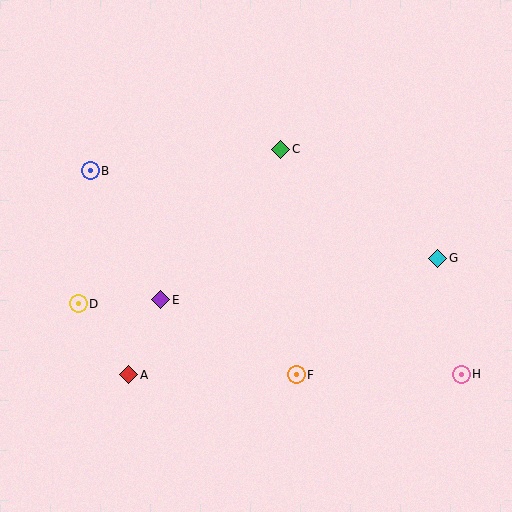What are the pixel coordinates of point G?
Point G is at (438, 258).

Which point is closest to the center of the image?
Point E at (161, 300) is closest to the center.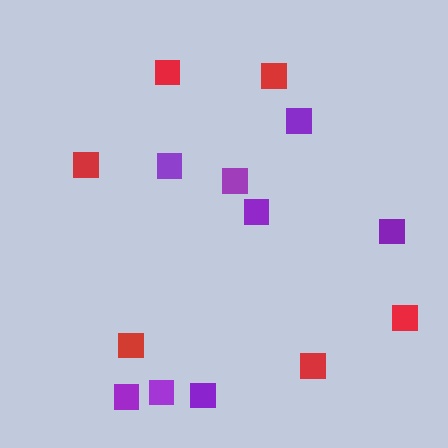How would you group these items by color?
There are 2 groups: one group of purple squares (8) and one group of red squares (6).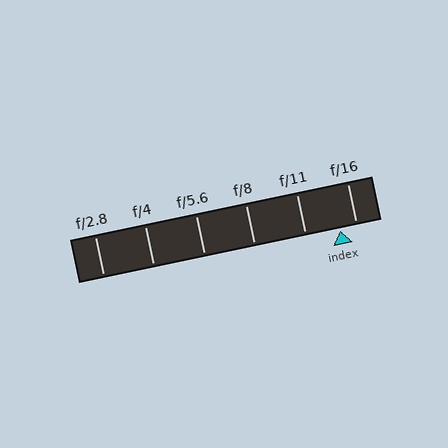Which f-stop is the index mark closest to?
The index mark is closest to f/16.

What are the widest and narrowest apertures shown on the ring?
The widest aperture shown is f/2.8 and the narrowest is f/16.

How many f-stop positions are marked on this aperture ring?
There are 6 f-stop positions marked.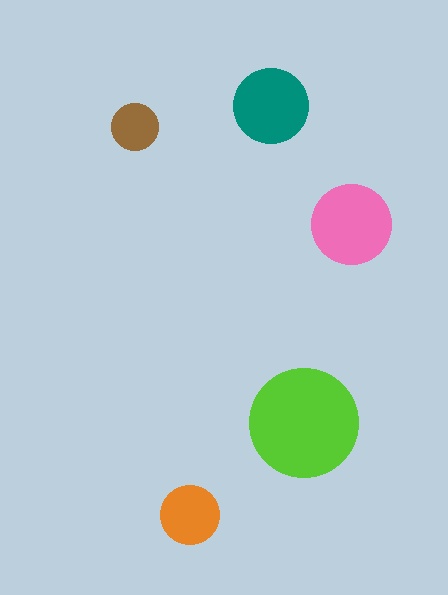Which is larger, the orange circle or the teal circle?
The teal one.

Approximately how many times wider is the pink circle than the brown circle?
About 1.5 times wider.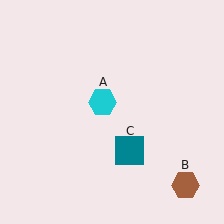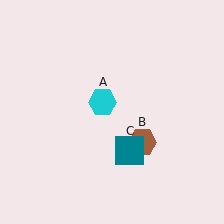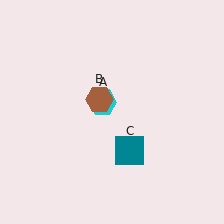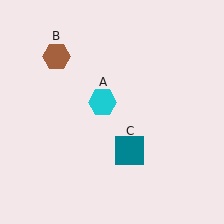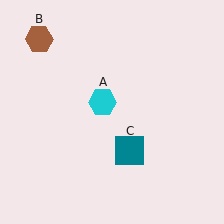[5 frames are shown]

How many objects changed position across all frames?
1 object changed position: brown hexagon (object B).